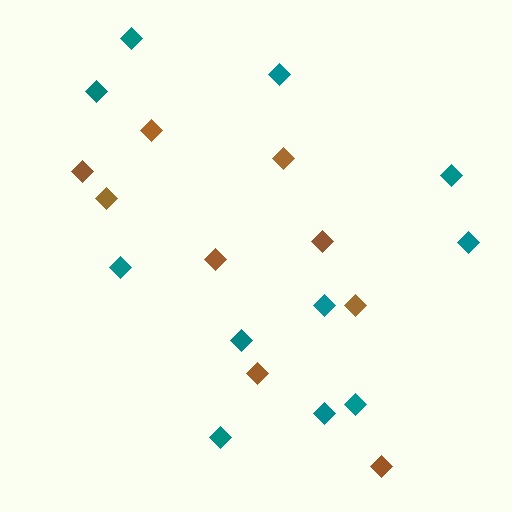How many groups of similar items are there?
There are 2 groups: one group of teal diamonds (11) and one group of brown diamonds (9).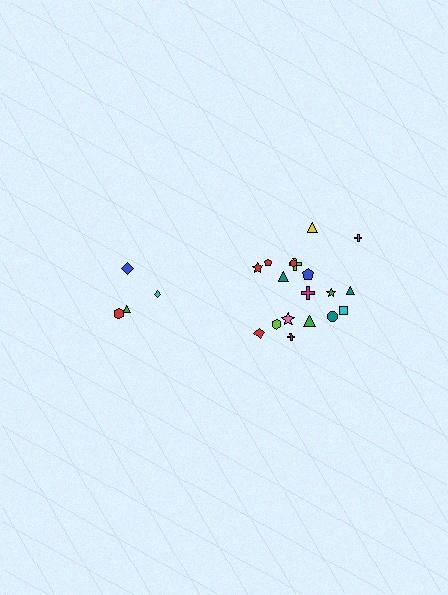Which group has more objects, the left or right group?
The right group.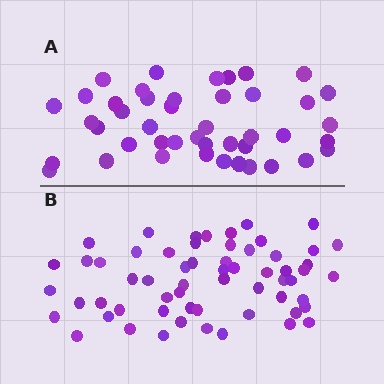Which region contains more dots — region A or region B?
Region B (the bottom region) has more dots.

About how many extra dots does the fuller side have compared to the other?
Region B has approximately 15 more dots than region A.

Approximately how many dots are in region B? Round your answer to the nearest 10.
About 60 dots.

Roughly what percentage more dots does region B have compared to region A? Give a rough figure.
About 35% more.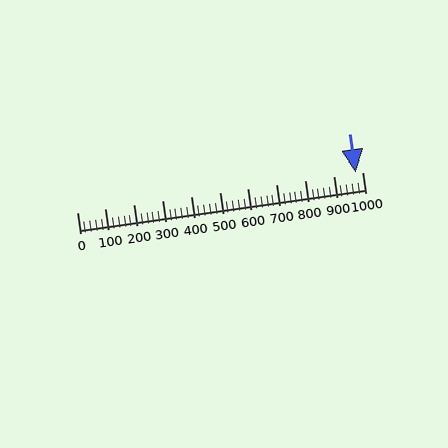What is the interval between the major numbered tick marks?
The major tick marks are spaced 100 units apart.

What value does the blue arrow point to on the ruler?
The blue arrow points to approximately 978.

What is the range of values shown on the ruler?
The ruler shows values from 0 to 1000.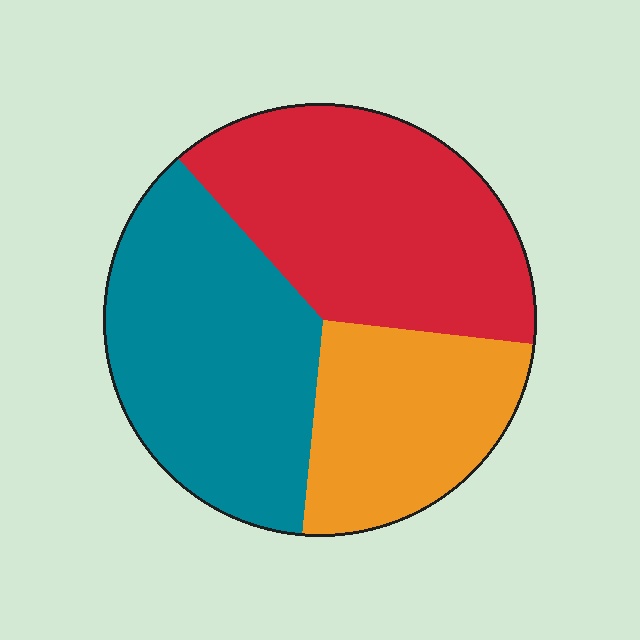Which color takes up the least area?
Orange, at roughly 25%.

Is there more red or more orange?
Red.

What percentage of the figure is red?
Red covers roughly 40% of the figure.